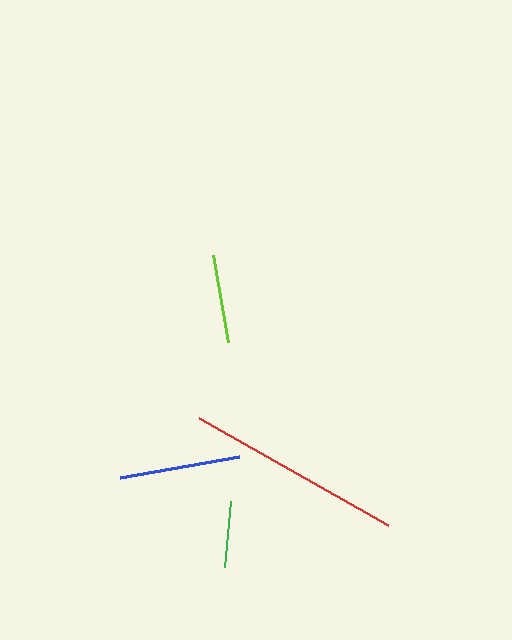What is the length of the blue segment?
The blue segment is approximately 120 pixels long.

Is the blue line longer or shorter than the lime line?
The blue line is longer than the lime line.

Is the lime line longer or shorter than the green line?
The lime line is longer than the green line.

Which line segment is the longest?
The red line is the longest at approximately 217 pixels.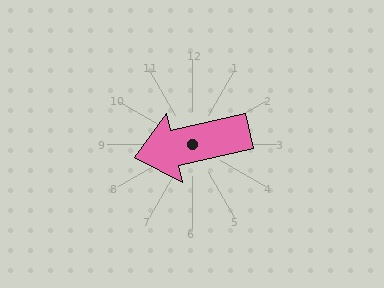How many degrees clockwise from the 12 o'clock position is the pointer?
Approximately 257 degrees.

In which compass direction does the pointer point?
West.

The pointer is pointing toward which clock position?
Roughly 9 o'clock.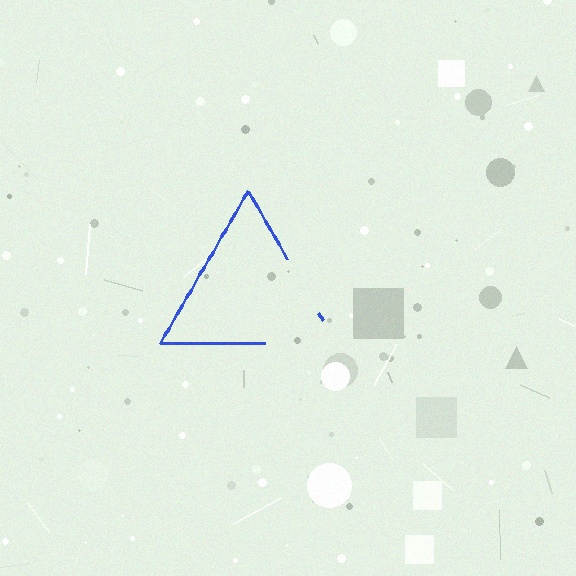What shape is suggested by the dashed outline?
The dashed outline suggests a triangle.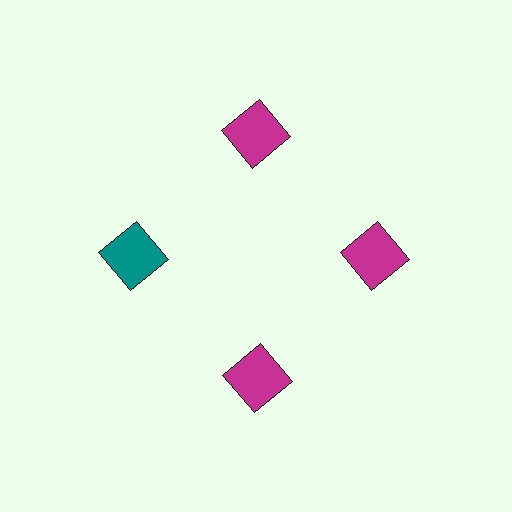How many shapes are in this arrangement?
There are 4 shapes arranged in a ring pattern.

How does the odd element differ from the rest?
It has a different color: teal instead of magenta.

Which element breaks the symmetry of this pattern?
The teal square at roughly the 9 o'clock position breaks the symmetry. All other shapes are magenta squares.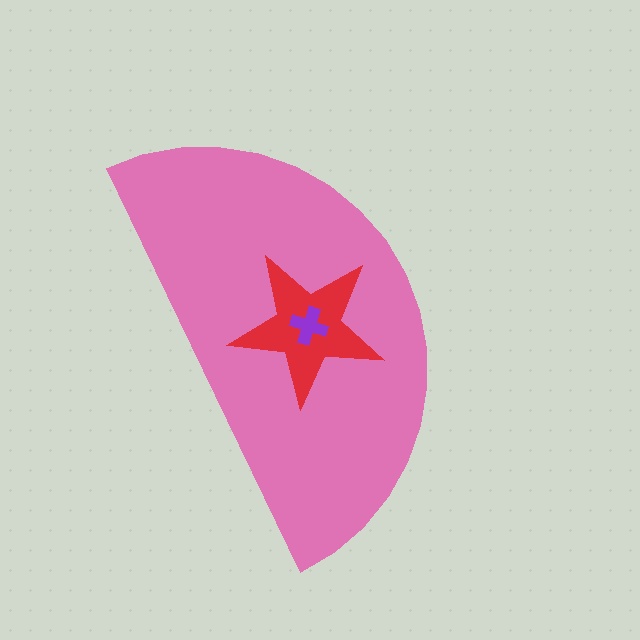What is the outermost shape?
The pink semicircle.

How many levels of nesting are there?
3.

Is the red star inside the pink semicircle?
Yes.